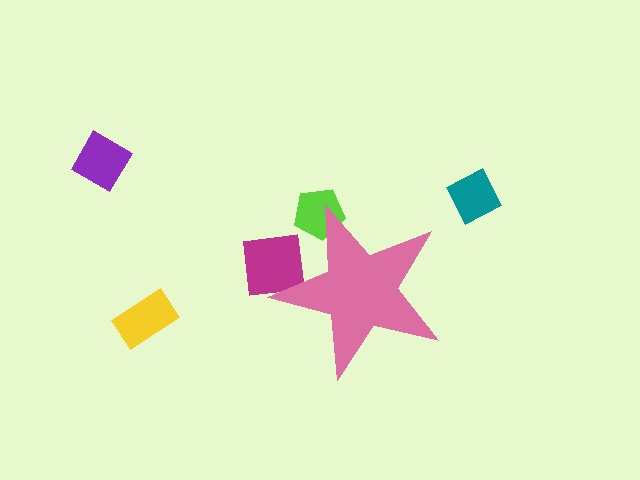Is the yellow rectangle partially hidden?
No, the yellow rectangle is fully visible.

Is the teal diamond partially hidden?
No, the teal diamond is fully visible.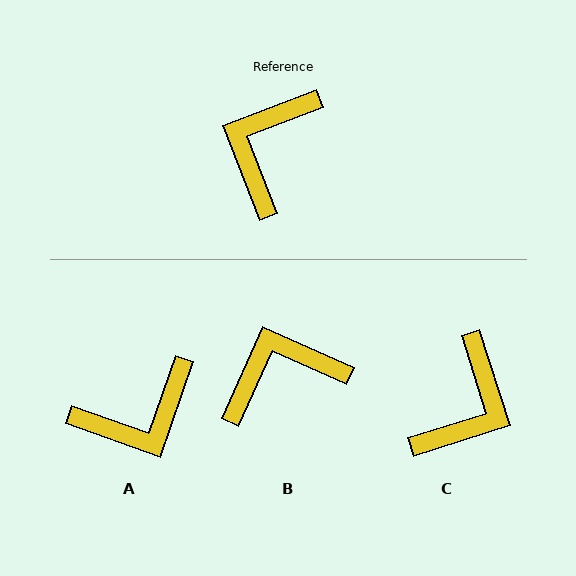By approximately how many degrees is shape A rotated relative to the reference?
Approximately 140 degrees counter-clockwise.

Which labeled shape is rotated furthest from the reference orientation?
C, about 176 degrees away.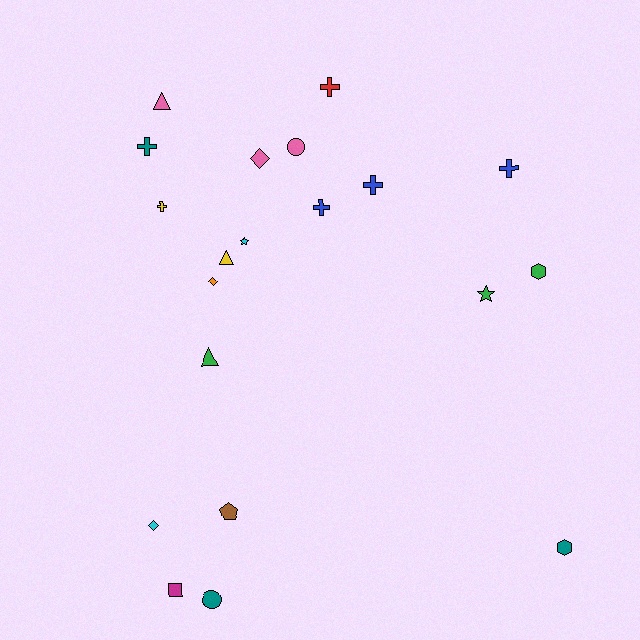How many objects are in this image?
There are 20 objects.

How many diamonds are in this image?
There are 3 diamonds.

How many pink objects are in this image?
There are 3 pink objects.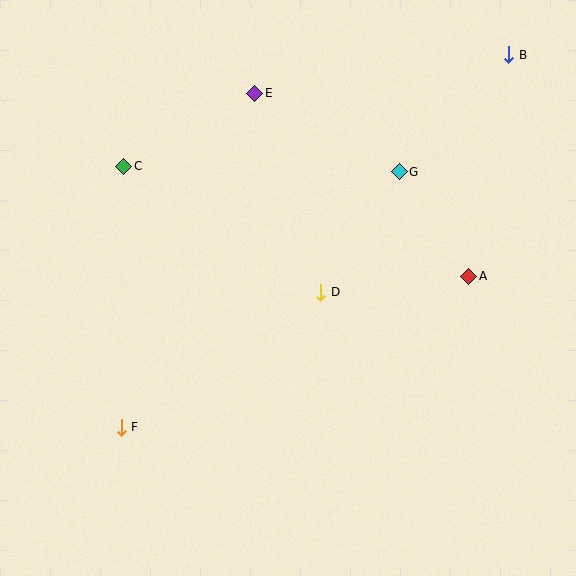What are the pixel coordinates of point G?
Point G is at (399, 172).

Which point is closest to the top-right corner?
Point B is closest to the top-right corner.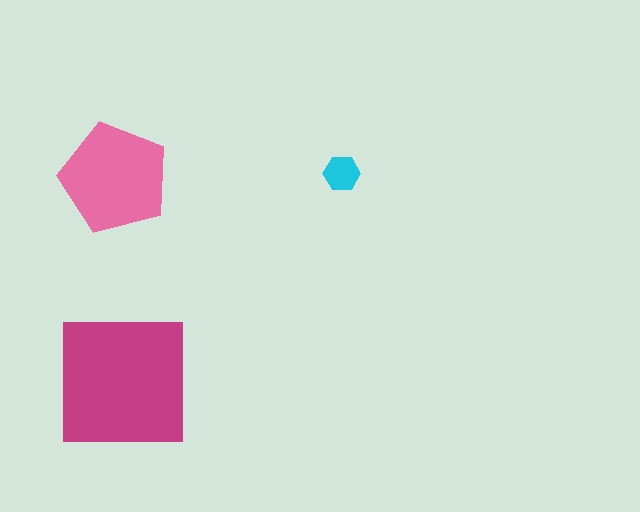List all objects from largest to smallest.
The magenta square, the pink pentagon, the cyan hexagon.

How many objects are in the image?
There are 3 objects in the image.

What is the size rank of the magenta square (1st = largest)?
1st.